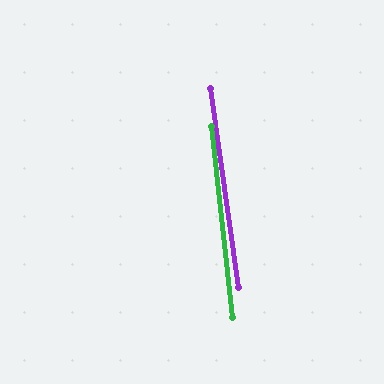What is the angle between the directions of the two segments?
Approximately 2 degrees.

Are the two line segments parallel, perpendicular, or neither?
Parallel — their directions differ by only 1.6°.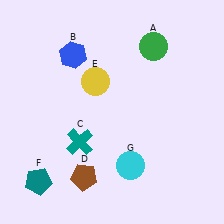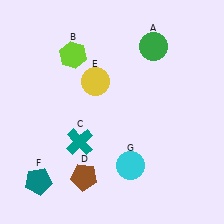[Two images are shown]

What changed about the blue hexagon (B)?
In Image 1, B is blue. In Image 2, it changed to lime.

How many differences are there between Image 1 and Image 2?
There is 1 difference between the two images.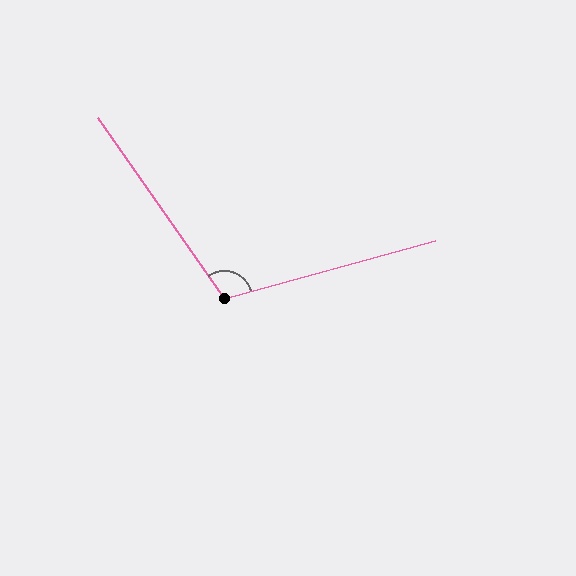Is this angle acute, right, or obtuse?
It is obtuse.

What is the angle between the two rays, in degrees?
Approximately 109 degrees.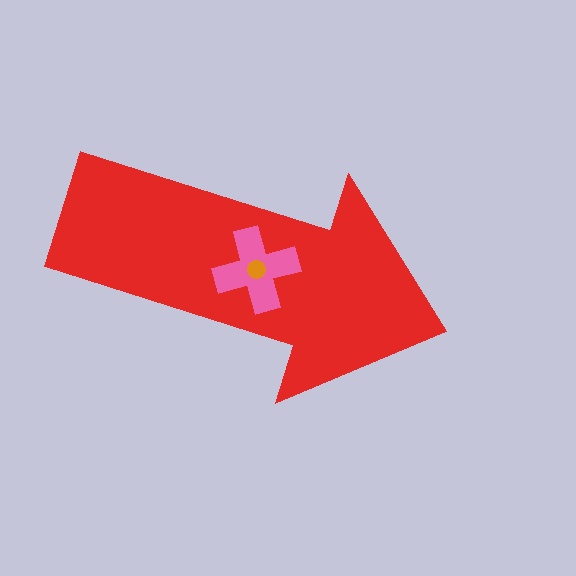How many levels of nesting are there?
3.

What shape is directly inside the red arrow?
The pink cross.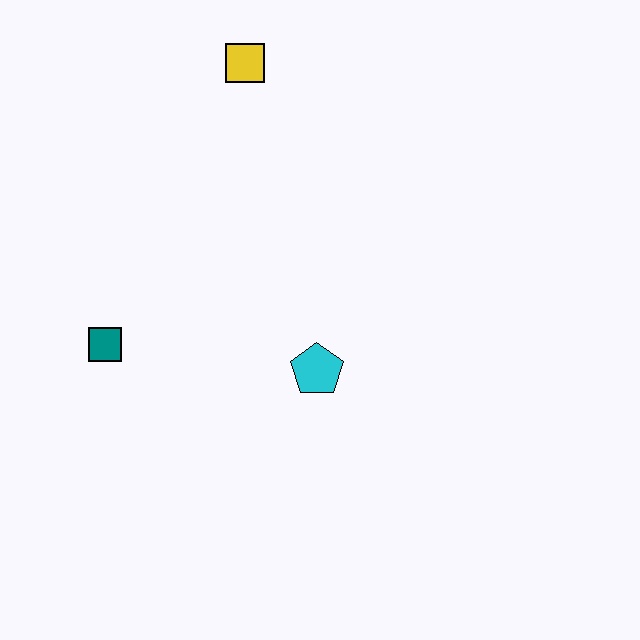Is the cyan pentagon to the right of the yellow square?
Yes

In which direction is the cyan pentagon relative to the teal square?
The cyan pentagon is to the right of the teal square.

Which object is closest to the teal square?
The cyan pentagon is closest to the teal square.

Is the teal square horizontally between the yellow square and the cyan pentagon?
No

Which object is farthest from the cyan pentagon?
The yellow square is farthest from the cyan pentagon.